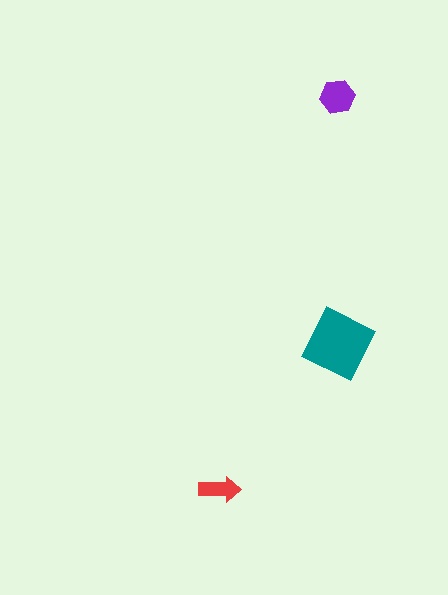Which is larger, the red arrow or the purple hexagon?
The purple hexagon.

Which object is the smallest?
The red arrow.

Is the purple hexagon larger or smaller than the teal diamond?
Smaller.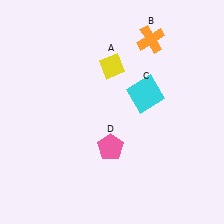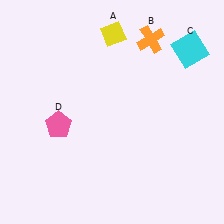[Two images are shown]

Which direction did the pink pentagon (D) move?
The pink pentagon (D) moved left.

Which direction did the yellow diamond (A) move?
The yellow diamond (A) moved up.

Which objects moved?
The objects that moved are: the yellow diamond (A), the cyan square (C), the pink pentagon (D).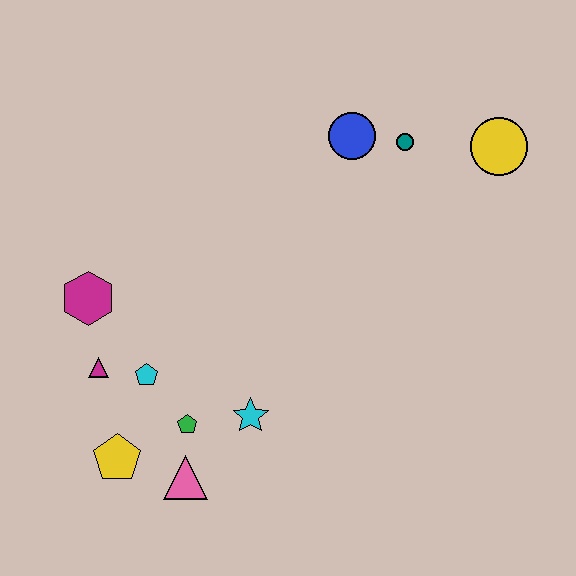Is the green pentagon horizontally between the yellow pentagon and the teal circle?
Yes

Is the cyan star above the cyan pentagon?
No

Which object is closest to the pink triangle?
The green pentagon is closest to the pink triangle.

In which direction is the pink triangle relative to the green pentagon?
The pink triangle is below the green pentagon.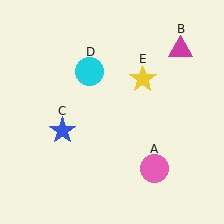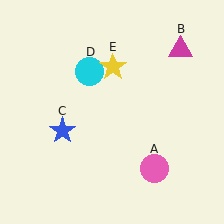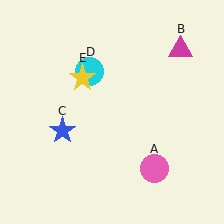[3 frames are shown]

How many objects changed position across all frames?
1 object changed position: yellow star (object E).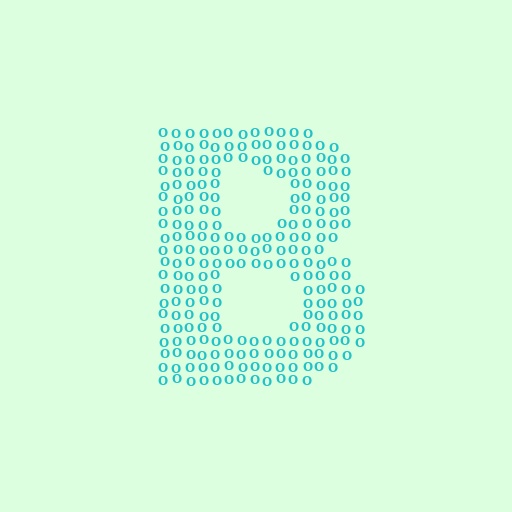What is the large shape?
The large shape is the letter B.